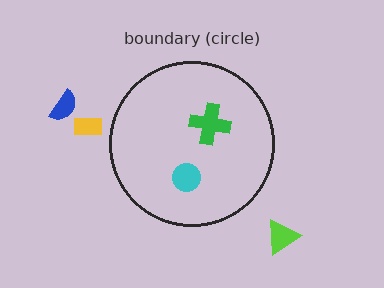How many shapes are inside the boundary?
2 inside, 3 outside.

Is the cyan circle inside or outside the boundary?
Inside.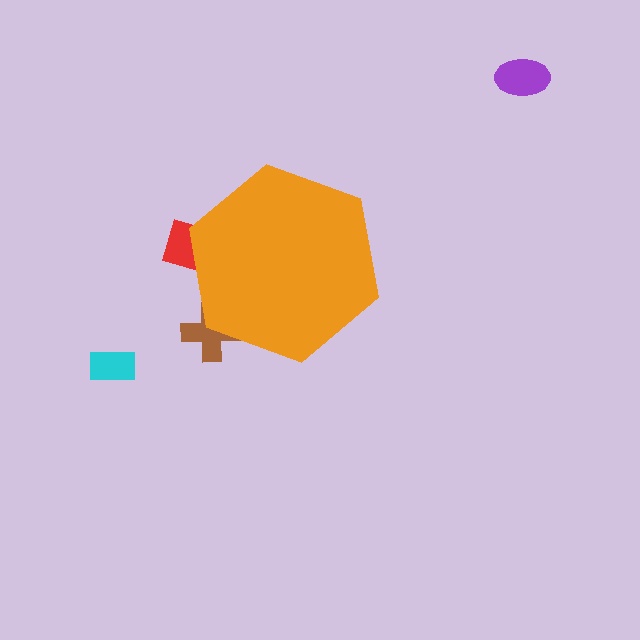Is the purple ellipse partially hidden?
No, the purple ellipse is fully visible.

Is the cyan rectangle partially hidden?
No, the cyan rectangle is fully visible.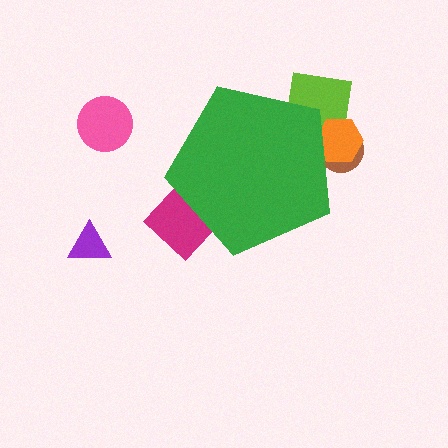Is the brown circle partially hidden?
Yes, the brown circle is partially hidden behind the green pentagon.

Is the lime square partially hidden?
Yes, the lime square is partially hidden behind the green pentagon.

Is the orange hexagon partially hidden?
Yes, the orange hexagon is partially hidden behind the green pentagon.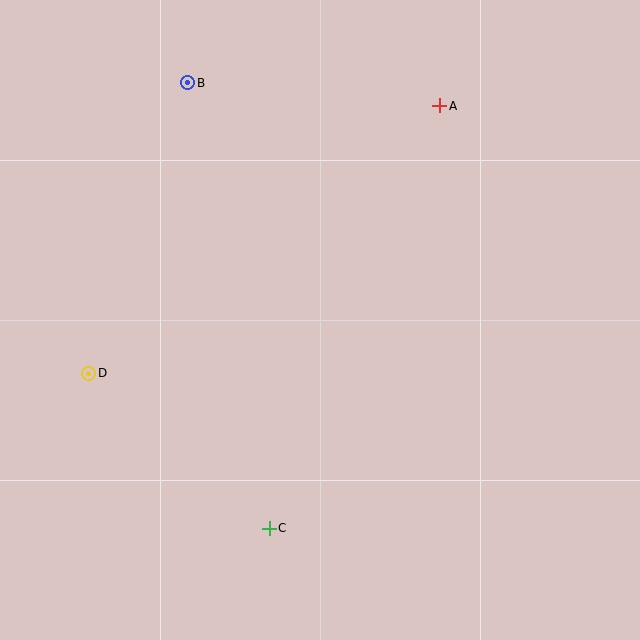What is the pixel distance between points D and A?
The distance between D and A is 441 pixels.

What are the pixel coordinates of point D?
Point D is at (89, 373).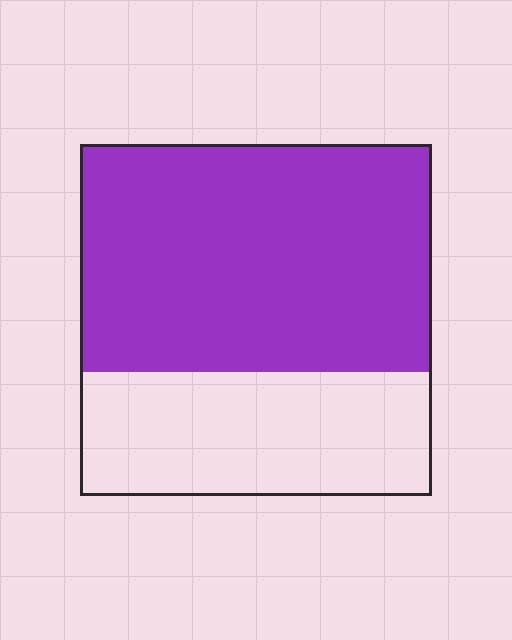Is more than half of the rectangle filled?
Yes.